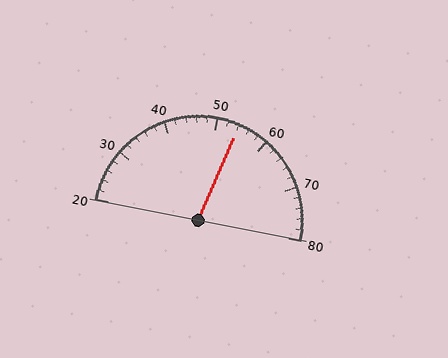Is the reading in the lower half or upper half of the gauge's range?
The reading is in the upper half of the range (20 to 80).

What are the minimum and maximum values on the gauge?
The gauge ranges from 20 to 80.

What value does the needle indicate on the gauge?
The needle indicates approximately 54.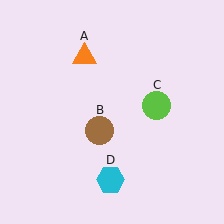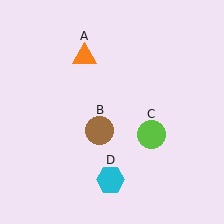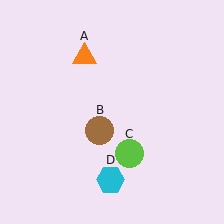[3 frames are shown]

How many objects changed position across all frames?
1 object changed position: lime circle (object C).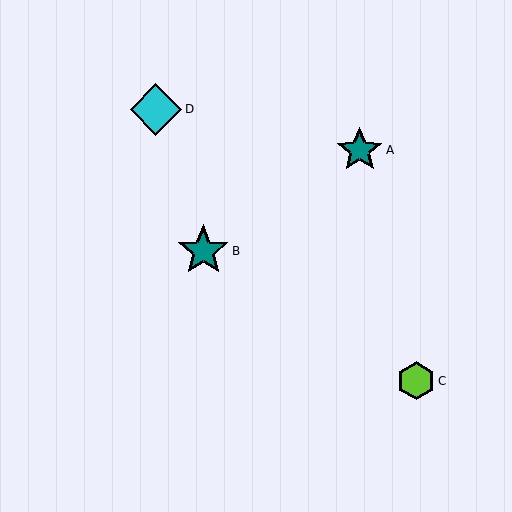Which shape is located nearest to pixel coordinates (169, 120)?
The cyan diamond (labeled D) at (156, 109) is nearest to that location.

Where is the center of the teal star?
The center of the teal star is at (203, 251).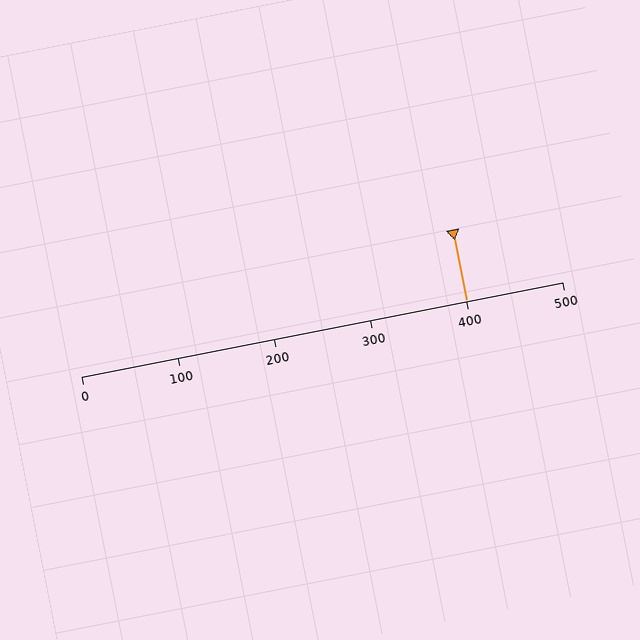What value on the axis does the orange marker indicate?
The marker indicates approximately 400.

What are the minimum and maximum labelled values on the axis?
The axis runs from 0 to 500.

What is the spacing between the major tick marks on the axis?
The major ticks are spaced 100 apart.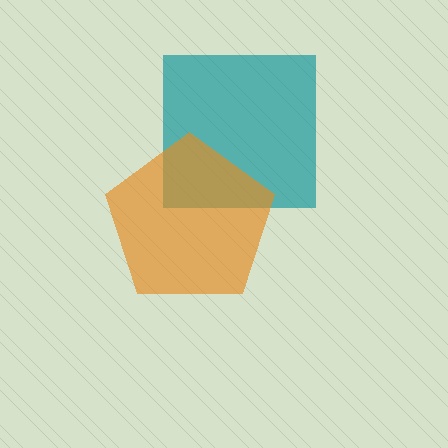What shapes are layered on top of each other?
The layered shapes are: a teal square, an orange pentagon.